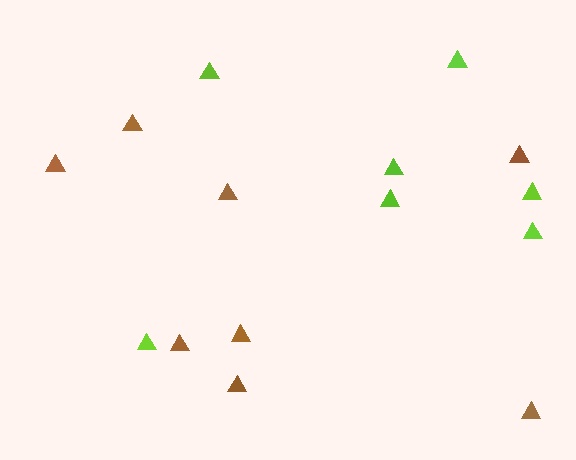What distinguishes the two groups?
There are 2 groups: one group of brown triangles (8) and one group of lime triangles (7).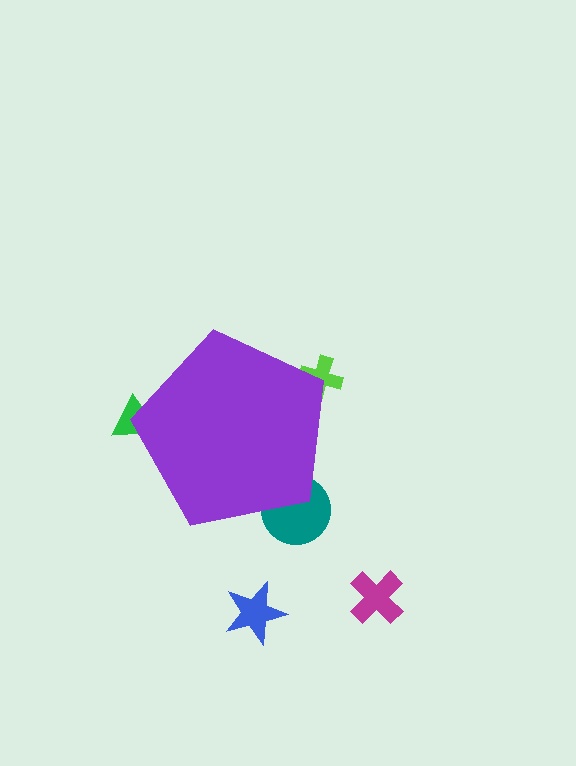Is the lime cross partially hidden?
Yes, the lime cross is partially hidden behind the purple pentagon.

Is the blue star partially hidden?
No, the blue star is fully visible.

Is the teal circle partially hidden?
Yes, the teal circle is partially hidden behind the purple pentagon.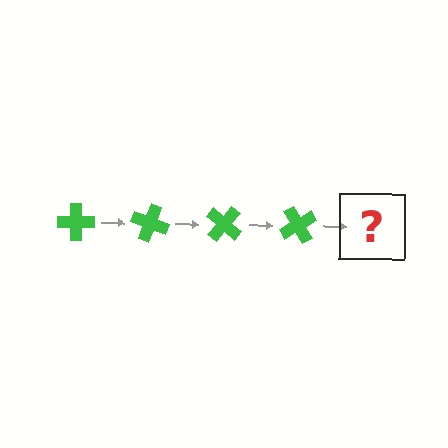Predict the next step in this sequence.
The next step is a green cross rotated 80 degrees.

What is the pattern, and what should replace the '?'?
The pattern is that the cross rotates 20 degrees each step. The '?' should be a green cross rotated 80 degrees.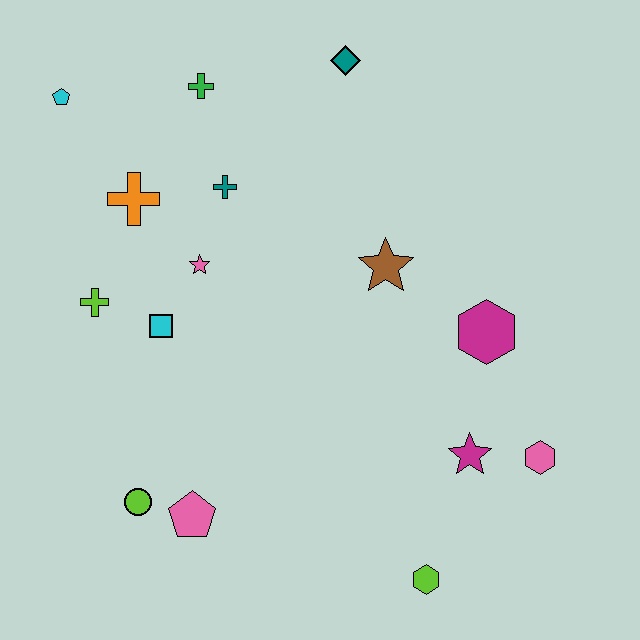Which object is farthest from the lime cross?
The pink hexagon is farthest from the lime cross.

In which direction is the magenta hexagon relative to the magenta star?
The magenta hexagon is above the magenta star.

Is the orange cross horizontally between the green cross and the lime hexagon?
No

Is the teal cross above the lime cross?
Yes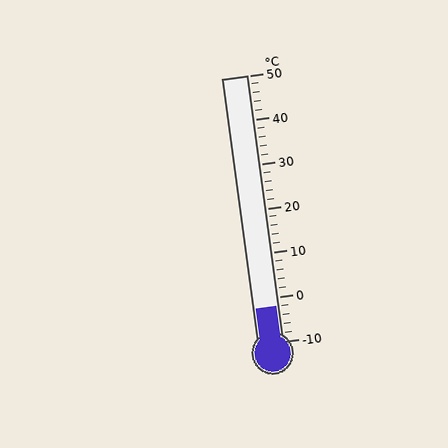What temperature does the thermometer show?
The thermometer shows approximately -2°C.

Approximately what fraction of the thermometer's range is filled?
The thermometer is filled to approximately 15% of its range.